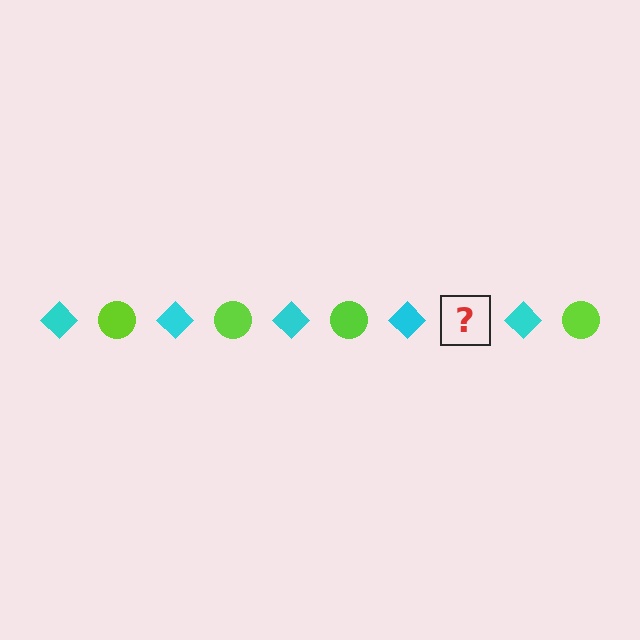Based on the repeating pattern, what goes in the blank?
The blank should be a lime circle.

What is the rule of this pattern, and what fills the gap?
The rule is that the pattern alternates between cyan diamond and lime circle. The gap should be filled with a lime circle.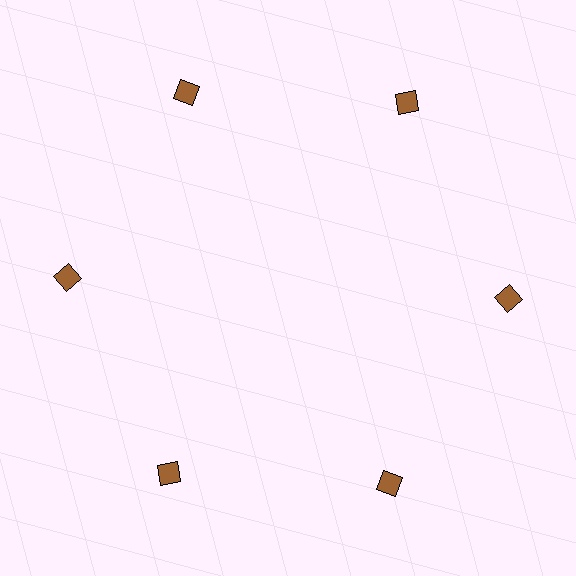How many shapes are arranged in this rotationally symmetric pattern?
There are 6 shapes, arranged in 6 groups of 1.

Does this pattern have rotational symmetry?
Yes, this pattern has 6-fold rotational symmetry. It looks the same after rotating 60 degrees around the center.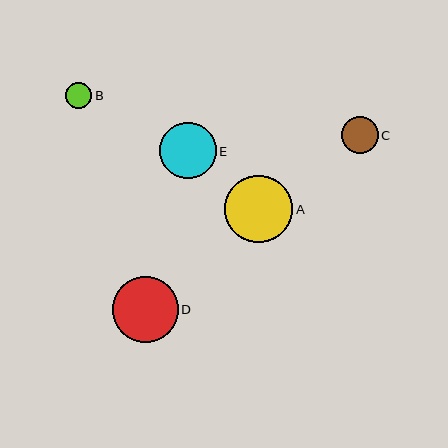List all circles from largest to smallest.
From largest to smallest: A, D, E, C, B.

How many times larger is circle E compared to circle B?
Circle E is approximately 2.2 times the size of circle B.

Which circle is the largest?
Circle A is the largest with a size of approximately 68 pixels.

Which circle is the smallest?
Circle B is the smallest with a size of approximately 26 pixels.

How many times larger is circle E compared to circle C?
Circle E is approximately 1.5 times the size of circle C.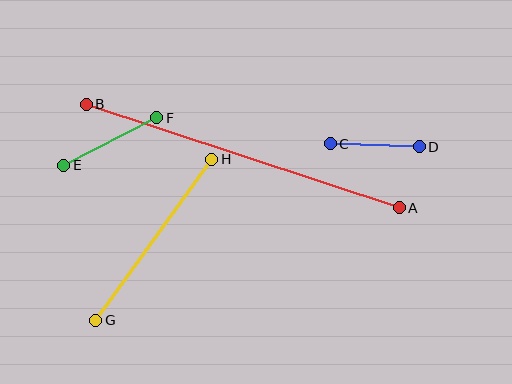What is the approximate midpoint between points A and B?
The midpoint is at approximately (243, 156) pixels.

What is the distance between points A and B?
The distance is approximately 330 pixels.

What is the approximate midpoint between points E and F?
The midpoint is at approximately (110, 141) pixels.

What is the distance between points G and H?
The distance is approximately 199 pixels.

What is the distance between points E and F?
The distance is approximately 105 pixels.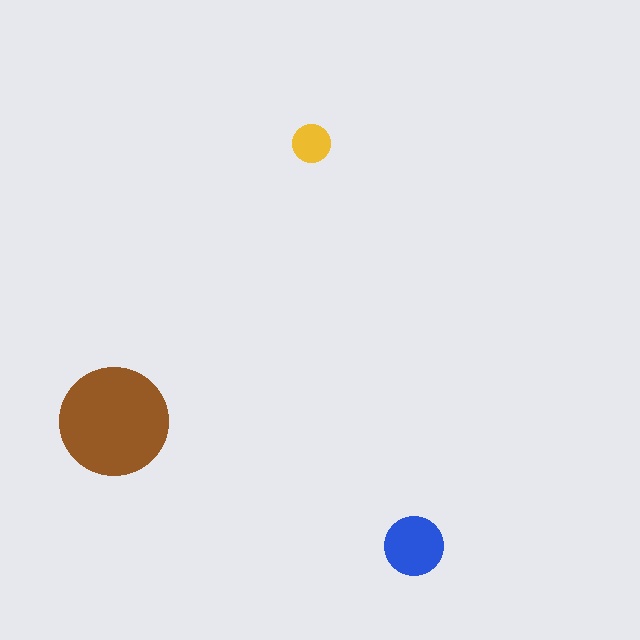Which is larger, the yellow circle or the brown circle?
The brown one.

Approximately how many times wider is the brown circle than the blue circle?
About 2 times wider.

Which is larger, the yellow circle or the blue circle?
The blue one.